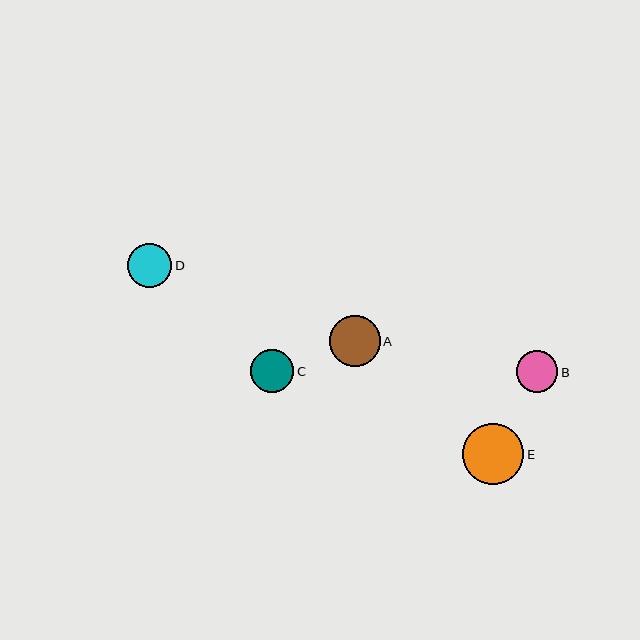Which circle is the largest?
Circle E is the largest with a size of approximately 61 pixels.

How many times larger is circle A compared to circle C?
Circle A is approximately 1.2 times the size of circle C.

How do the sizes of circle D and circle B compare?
Circle D and circle B are approximately the same size.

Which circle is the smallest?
Circle B is the smallest with a size of approximately 42 pixels.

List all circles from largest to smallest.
From largest to smallest: E, A, D, C, B.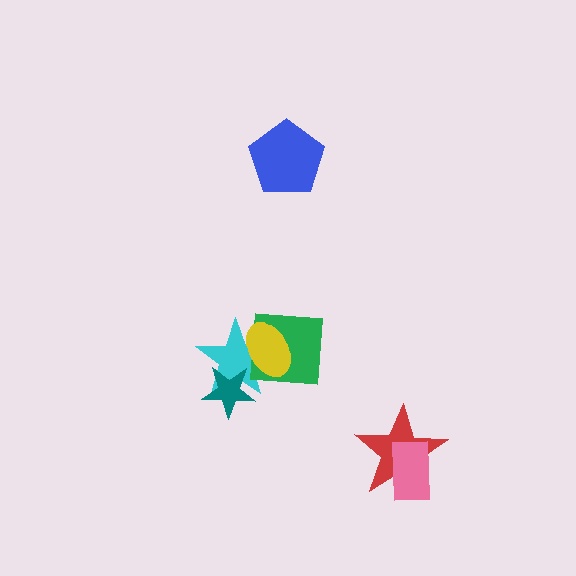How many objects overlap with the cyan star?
3 objects overlap with the cyan star.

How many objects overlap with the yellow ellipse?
2 objects overlap with the yellow ellipse.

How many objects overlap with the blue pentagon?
0 objects overlap with the blue pentagon.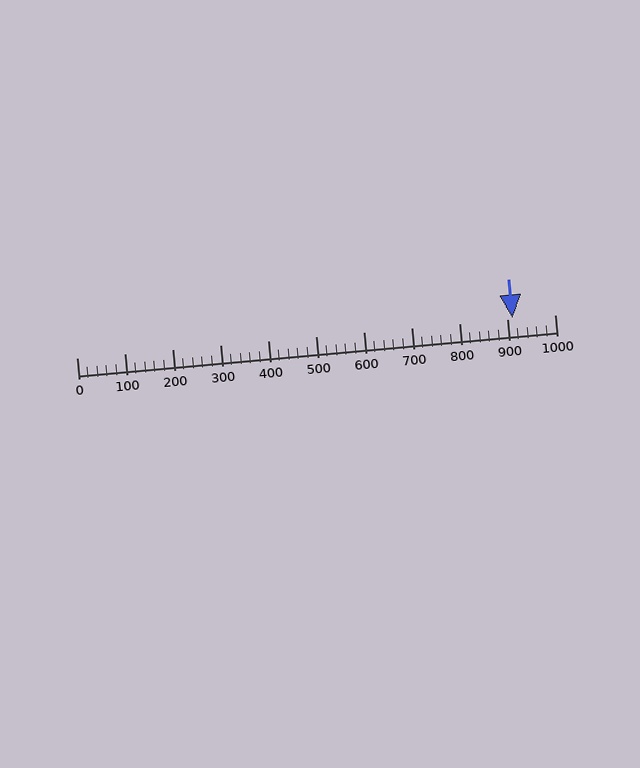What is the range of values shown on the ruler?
The ruler shows values from 0 to 1000.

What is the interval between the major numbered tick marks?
The major tick marks are spaced 100 units apart.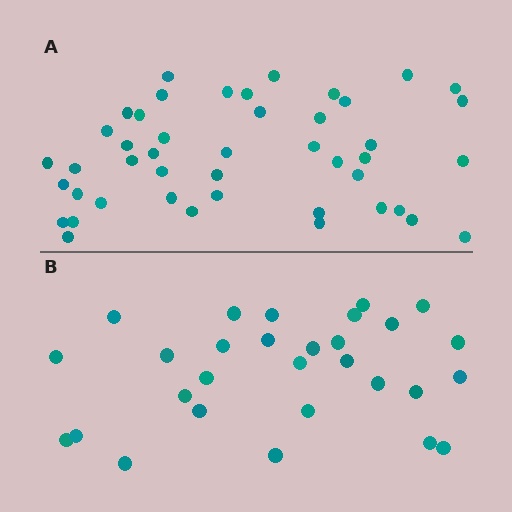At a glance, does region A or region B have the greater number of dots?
Region A (the top region) has more dots.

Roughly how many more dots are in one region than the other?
Region A has approximately 15 more dots than region B.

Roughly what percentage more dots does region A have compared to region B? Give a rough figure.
About 55% more.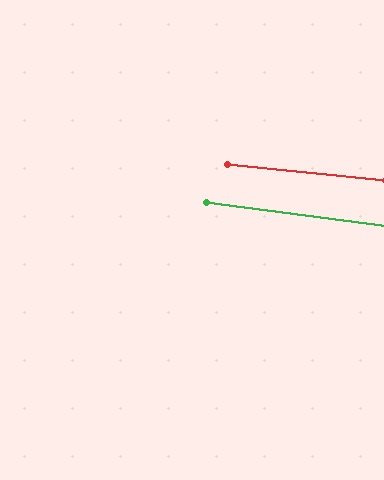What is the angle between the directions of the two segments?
Approximately 2 degrees.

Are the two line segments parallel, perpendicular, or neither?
Parallel — their directions differ by only 1.8°.